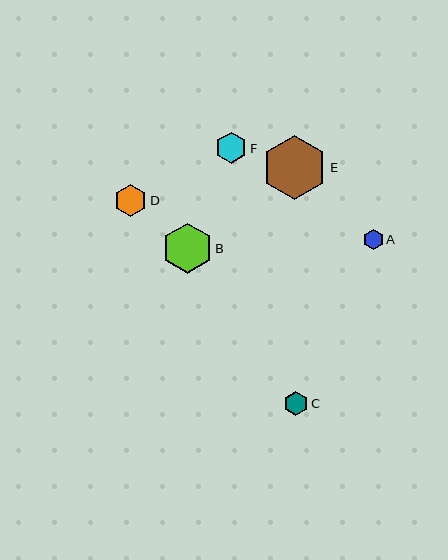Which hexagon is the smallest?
Hexagon A is the smallest with a size of approximately 20 pixels.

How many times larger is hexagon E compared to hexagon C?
Hexagon E is approximately 2.7 times the size of hexagon C.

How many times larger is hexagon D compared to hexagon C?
Hexagon D is approximately 1.4 times the size of hexagon C.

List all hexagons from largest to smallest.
From largest to smallest: E, B, D, F, C, A.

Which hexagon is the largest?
Hexagon E is the largest with a size of approximately 64 pixels.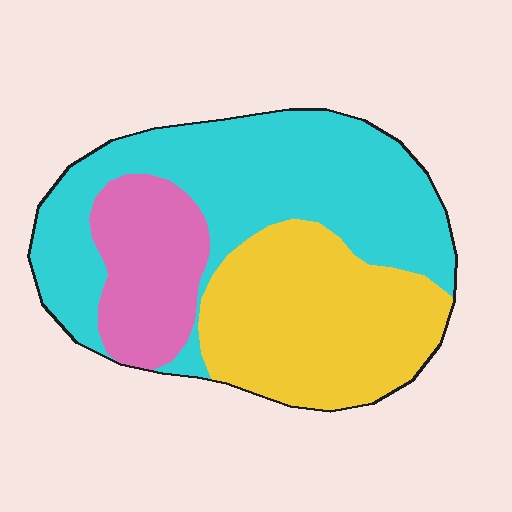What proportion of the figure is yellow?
Yellow takes up between a third and a half of the figure.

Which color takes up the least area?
Pink, at roughly 20%.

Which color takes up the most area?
Cyan, at roughly 45%.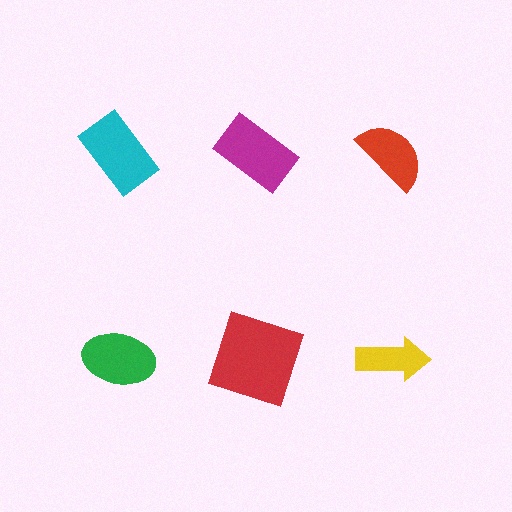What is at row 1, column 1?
A cyan rectangle.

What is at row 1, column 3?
A red semicircle.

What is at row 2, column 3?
A yellow arrow.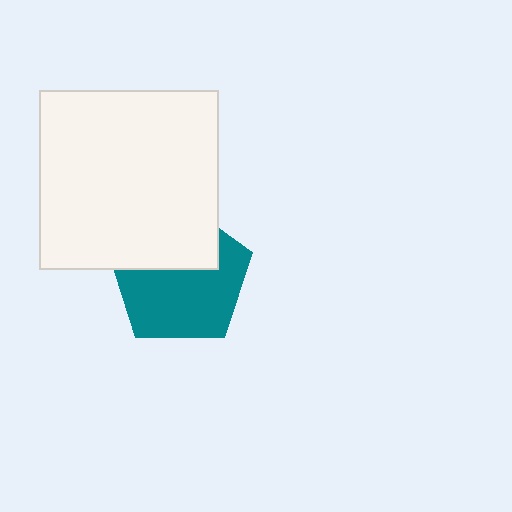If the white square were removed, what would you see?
You would see the complete teal pentagon.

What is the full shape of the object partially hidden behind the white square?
The partially hidden object is a teal pentagon.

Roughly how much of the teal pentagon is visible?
About half of it is visible (roughly 62%).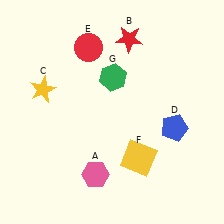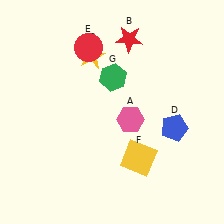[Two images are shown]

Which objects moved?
The objects that moved are: the pink hexagon (A), the yellow star (C).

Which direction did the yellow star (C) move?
The yellow star (C) moved right.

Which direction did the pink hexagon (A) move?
The pink hexagon (A) moved up.